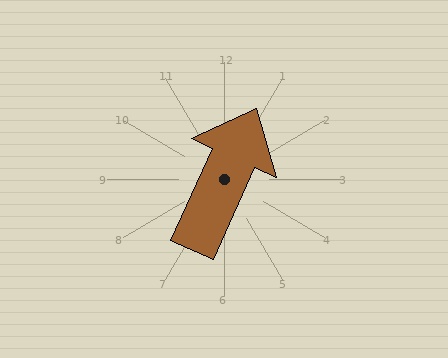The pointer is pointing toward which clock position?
Roughly 1 o'clock.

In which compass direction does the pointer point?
Northeast.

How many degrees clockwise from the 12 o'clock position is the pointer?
Approximately 24 degrees.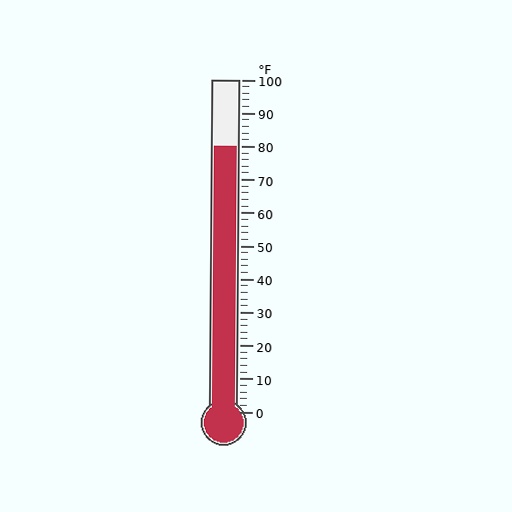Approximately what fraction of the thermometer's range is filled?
The thermometer is filled to approximately 80% of its range.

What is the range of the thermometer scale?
The thermometer scale ranges from 0°F to 100°F.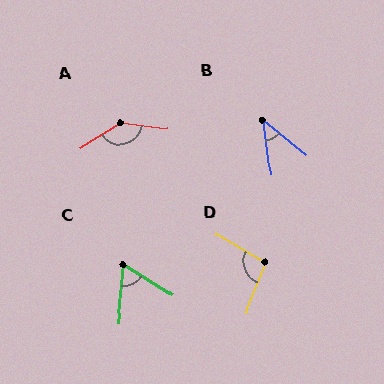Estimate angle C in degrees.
Approximately 62 degrees.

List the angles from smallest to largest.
B (43°), C (62°), D (99°), A (140°).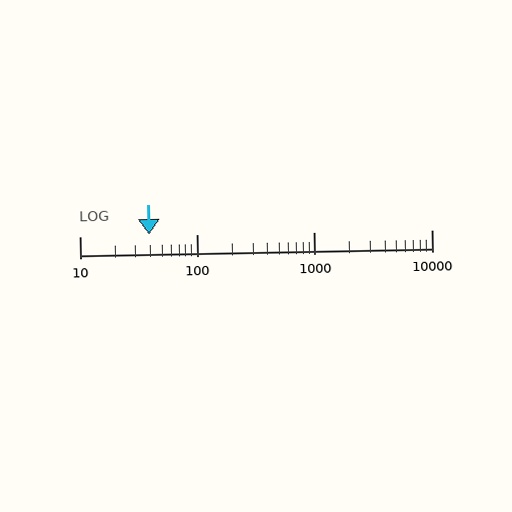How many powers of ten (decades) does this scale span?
The scale spans 3 decades, from 10 to 10000.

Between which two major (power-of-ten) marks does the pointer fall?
The pointer is between 10 and 100.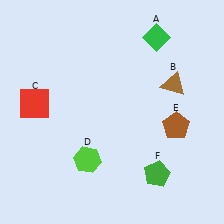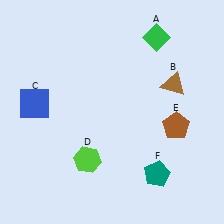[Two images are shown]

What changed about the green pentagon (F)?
In Image 1, F is green. In Image 2, it changed to teal.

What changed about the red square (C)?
In Image 1, C is red. In Image 2, it changed to blue.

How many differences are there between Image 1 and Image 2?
There are 2 differences between the two images.